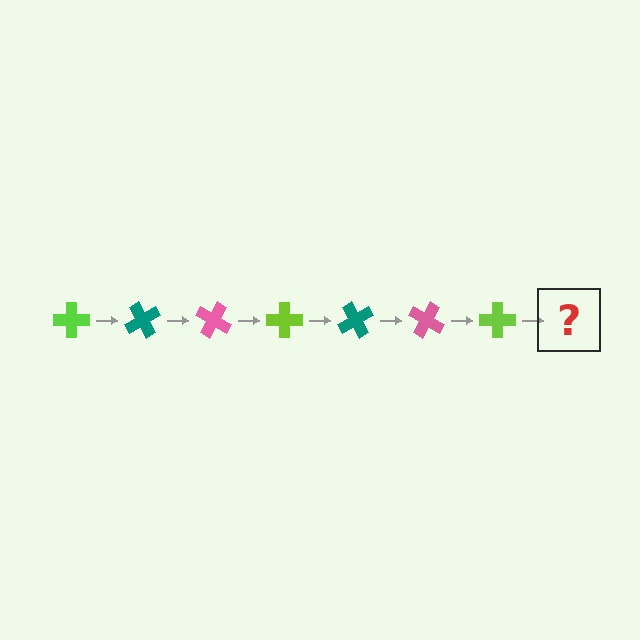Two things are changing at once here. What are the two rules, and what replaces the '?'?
The two rules are that it rotates 60 degrees each step and the color cycles through lime, teal, and pink. The '?' should be a teal cross, rotated 420 degrees from the start.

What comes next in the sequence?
The next element should be a teal cross, rotated 420 degrees from the start.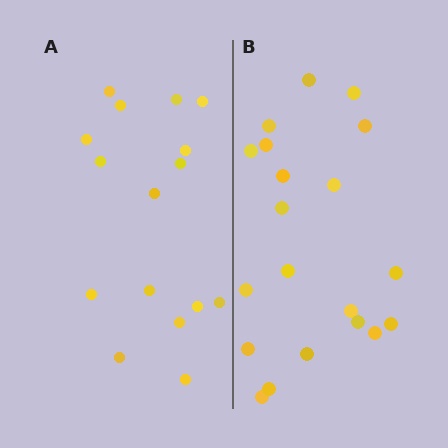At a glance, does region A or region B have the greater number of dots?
Region B (the right region) has more dots.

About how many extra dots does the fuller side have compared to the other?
Region B has about 4 more dots than region A.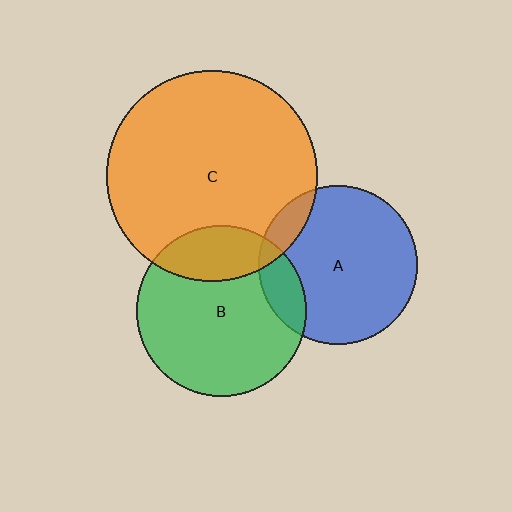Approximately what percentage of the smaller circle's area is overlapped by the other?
Approximately 15%.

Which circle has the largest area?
Circle C (orange).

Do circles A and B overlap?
Yes.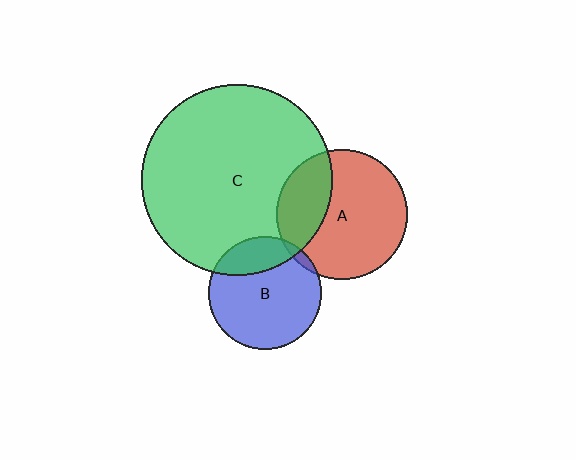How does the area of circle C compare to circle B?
Approximately 2.8 times.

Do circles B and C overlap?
Yes.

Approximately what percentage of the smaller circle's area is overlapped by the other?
Approximately 25%.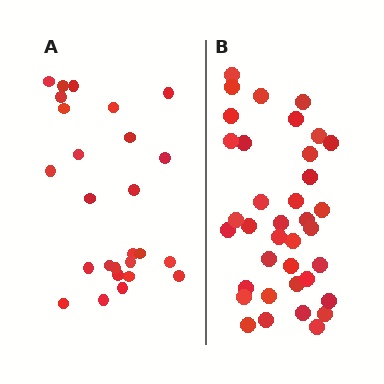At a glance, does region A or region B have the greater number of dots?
Region B (the right region) has more dots.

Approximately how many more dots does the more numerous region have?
Region B has roughly 12 or so more dots than region A.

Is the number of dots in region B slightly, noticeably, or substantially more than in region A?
Region B has noticeably more, but not dramatically so. The ratio is roughly 1.4 to 1.